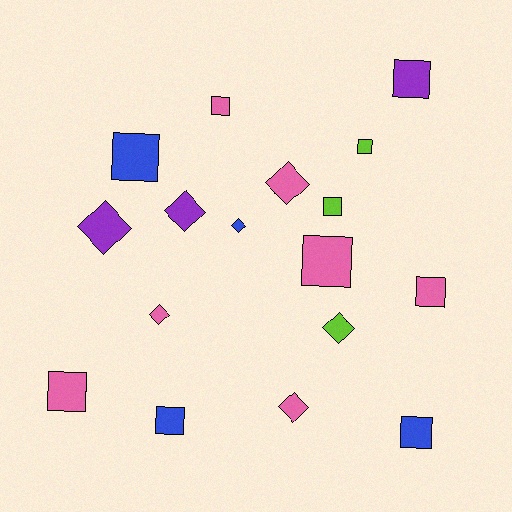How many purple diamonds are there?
There are 2 purple diamonds.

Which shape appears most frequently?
Square, with 10 objects.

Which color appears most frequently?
Pink, with 7 objects.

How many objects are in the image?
There are 17 objects.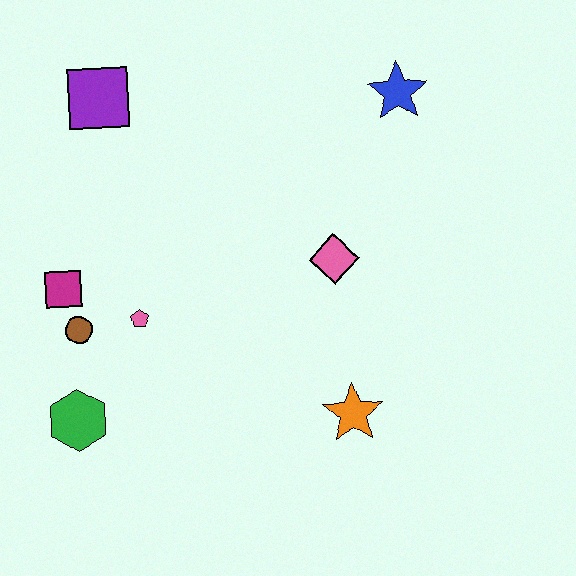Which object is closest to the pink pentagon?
The brown circle is closest to the pink pentagon.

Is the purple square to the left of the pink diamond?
Yes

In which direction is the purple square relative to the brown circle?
The purple square is above the brown circle.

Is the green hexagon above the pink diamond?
No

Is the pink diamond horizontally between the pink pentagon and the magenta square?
No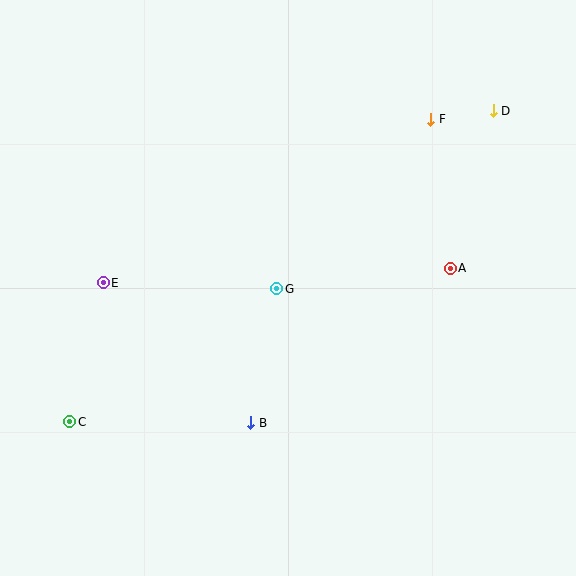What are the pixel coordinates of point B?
Point B is at (251, 423).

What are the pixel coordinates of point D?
Point D is at (493, 111).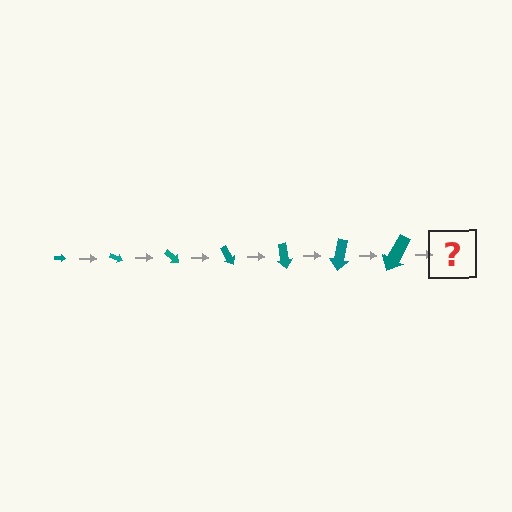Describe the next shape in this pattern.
It should be an arrow, larger than the previous one and rotated 140 degrees from the start.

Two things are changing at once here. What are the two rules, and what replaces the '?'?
The two rules are that the arrow grows larger each step and it rotates 20 degrees each step. The '?' should be an arrow, larger than the previous one and rotated 140 degrees from the start.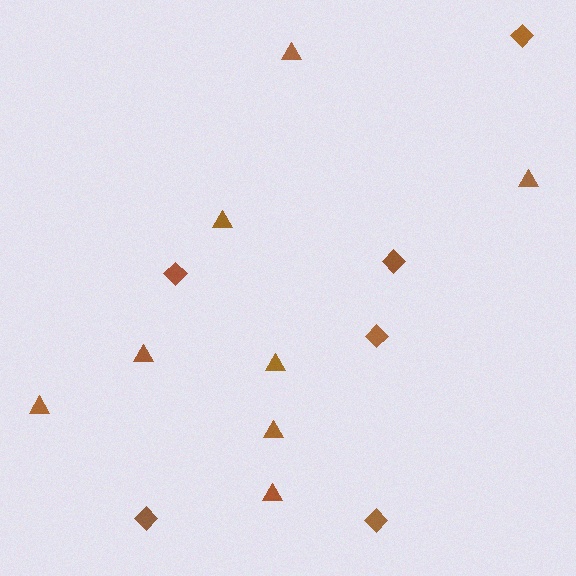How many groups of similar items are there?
There are 2 groups: one group of diamonds (6) and one group of triangles (8).